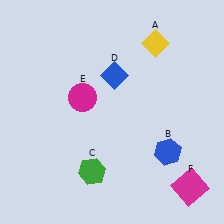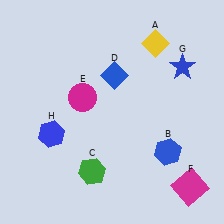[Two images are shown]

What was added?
A blue star (G), a blue hexagon (H) were added in Image 2.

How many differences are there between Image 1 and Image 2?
There are 2 differences between the two images.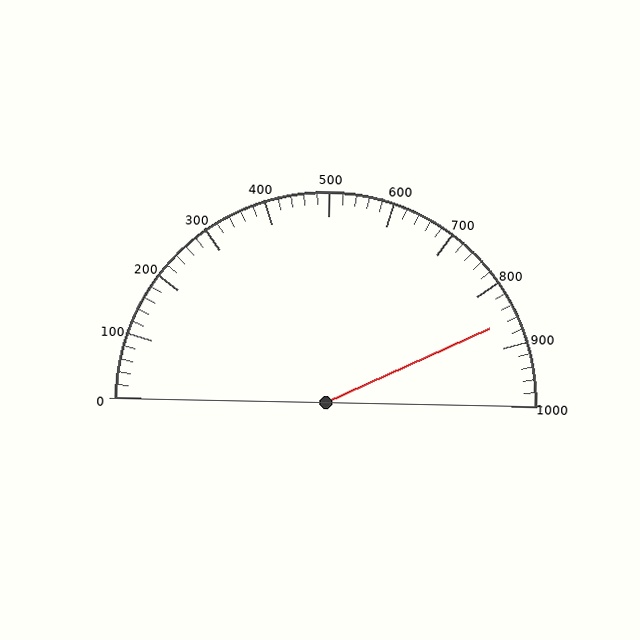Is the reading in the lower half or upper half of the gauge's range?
The reading is in the upper half of the range (0 to 1000).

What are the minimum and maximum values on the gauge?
The gauge ranges from 0 to 1000.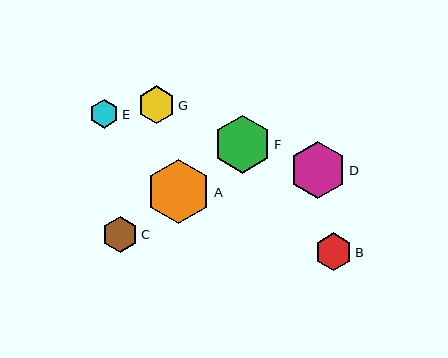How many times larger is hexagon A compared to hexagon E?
Hexagon A is approximately 2.2 times the size of hexagon E.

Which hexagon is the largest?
Hexagon A is the largest with a size of approximately 64 pixels.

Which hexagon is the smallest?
Hexagon E is the smallest with a size of approximately 29 pixels.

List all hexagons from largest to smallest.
From largest to smallest: A, F, D, G, B, C, E.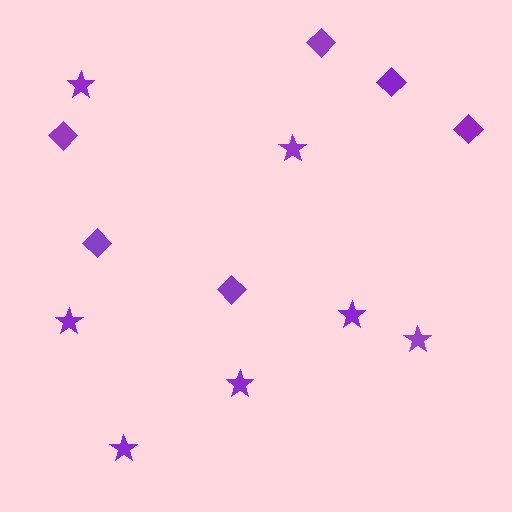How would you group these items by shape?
There are 2 groups: one group of stars (7) and one group of diamonds (6).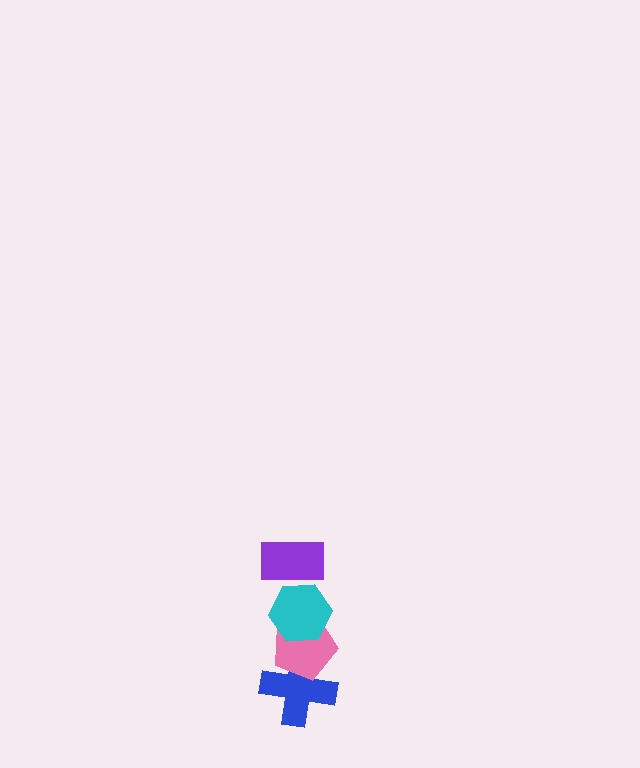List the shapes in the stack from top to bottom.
From top to bottom: the purple rectangle, the cyan hexagon, the pink pentagon, the blue cross.